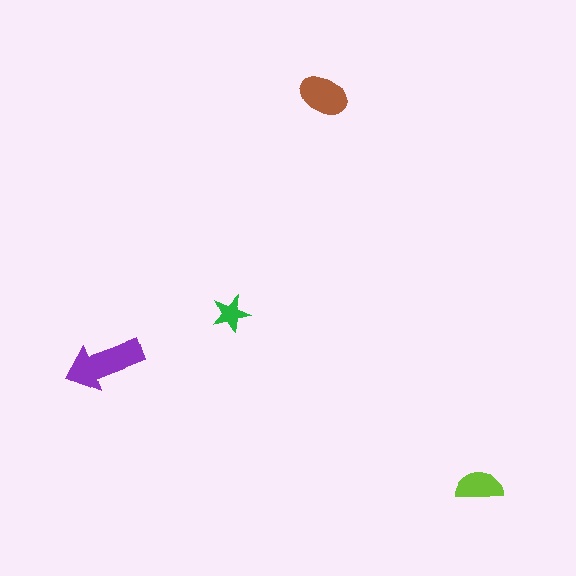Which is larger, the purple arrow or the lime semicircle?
The purple arrow.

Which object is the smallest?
The green star.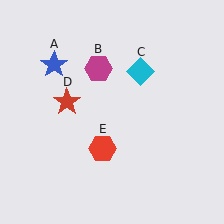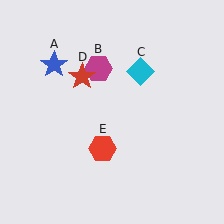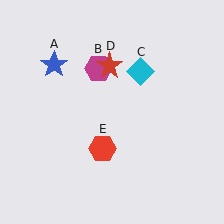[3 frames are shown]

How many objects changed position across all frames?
1 object changed position: red star (object D).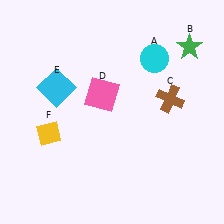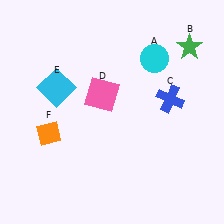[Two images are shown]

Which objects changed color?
C changed from brown to blue. F changed from yellow to orange.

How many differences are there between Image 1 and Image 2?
There are 2 differences between the two images.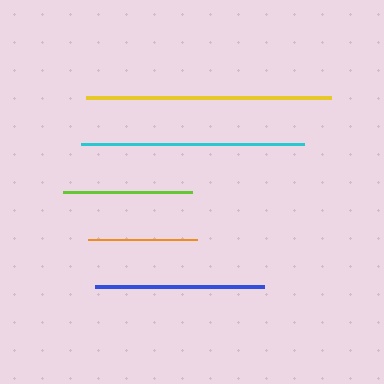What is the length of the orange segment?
The orange segment is approximately 110 pixels long.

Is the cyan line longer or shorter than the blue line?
The cyan line is longer than the blue line.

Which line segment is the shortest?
The orange line is the shortest at approximately 110 pixels.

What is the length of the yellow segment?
The yellow segment is approximately 245 pixels long.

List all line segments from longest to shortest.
From longest to shortest: yellow, cyan, blue, lime, orange.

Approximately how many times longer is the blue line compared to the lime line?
The blue line is approximately 1.3 times the length of the lime line.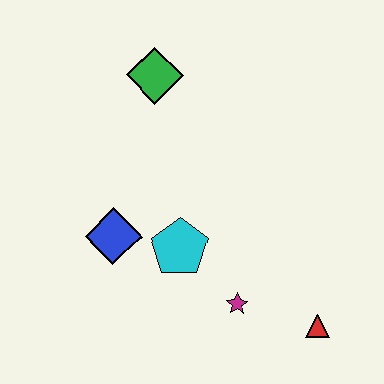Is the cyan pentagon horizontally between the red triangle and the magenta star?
No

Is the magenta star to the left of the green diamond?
No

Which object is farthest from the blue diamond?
The red triangle is farthest from the blue diamond.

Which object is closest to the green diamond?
The blue diamond is closest to the green diamond.